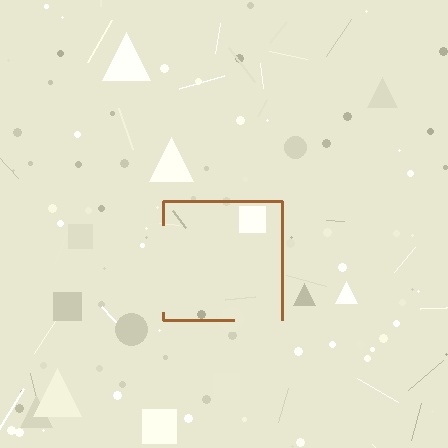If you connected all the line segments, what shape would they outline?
They would outline a square.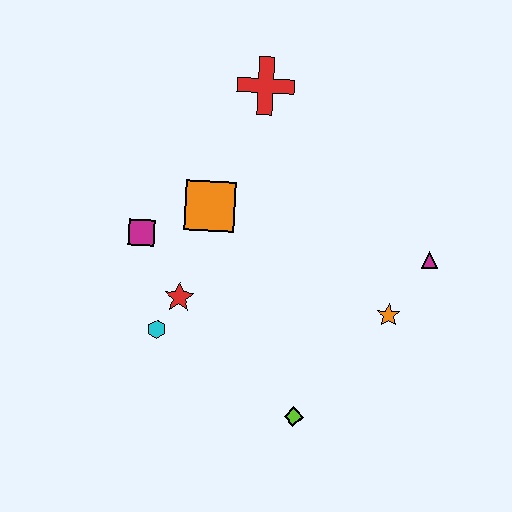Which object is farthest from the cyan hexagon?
The magenta triangle is farthest from the cyan hexagon.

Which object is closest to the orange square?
The magenta square is closest to the orange square.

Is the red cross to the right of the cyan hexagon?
Yes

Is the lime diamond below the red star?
Yes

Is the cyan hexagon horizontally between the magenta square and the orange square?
Yes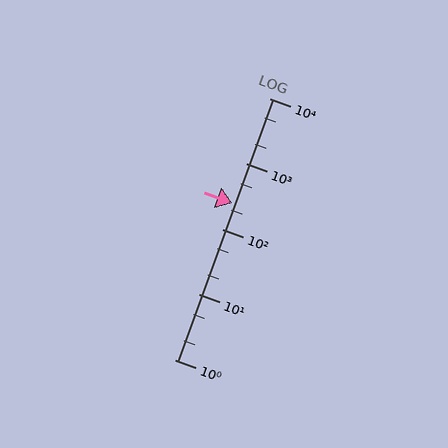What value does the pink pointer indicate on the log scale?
The pointer indicates approximately 250.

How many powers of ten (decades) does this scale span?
The scale spans 4 decades, from 1 to 10000.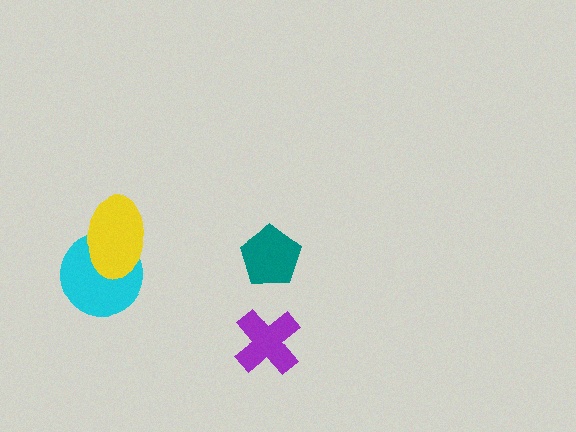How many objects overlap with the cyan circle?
1 object overlaps with the cyan circle.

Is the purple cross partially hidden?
No, no other shape covers it.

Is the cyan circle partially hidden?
Yes, it is partially covered by another shape.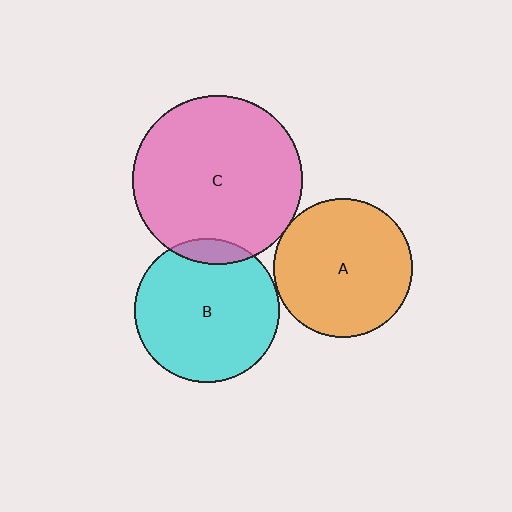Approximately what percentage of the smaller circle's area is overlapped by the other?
Approximately 10%.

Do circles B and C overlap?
Yes.